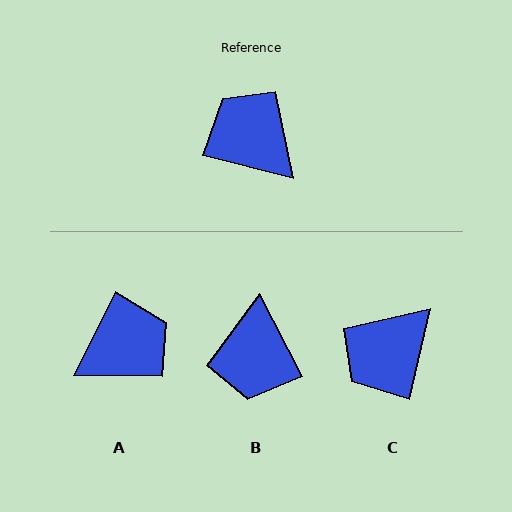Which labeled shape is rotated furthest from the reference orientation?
B, about 132 degrees away.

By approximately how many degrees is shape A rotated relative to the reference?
Approximately 102 degrees clockwise.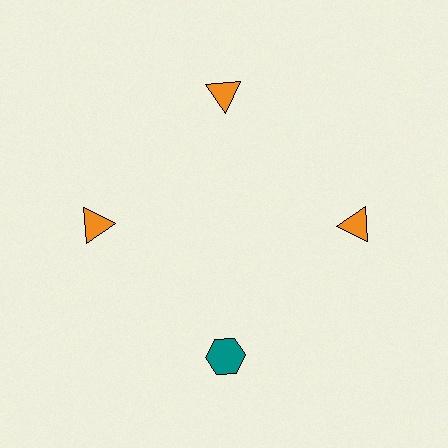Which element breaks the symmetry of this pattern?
The teal hexagon at roughly the 6 o'clock position breaks the symmetry. All other shapes are orange triangles.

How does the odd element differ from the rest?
It differs in both color (teal instead of orange) and shape (hexagon instead of triangle).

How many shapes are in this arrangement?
There are 4 shapes arranged in a ring pattern.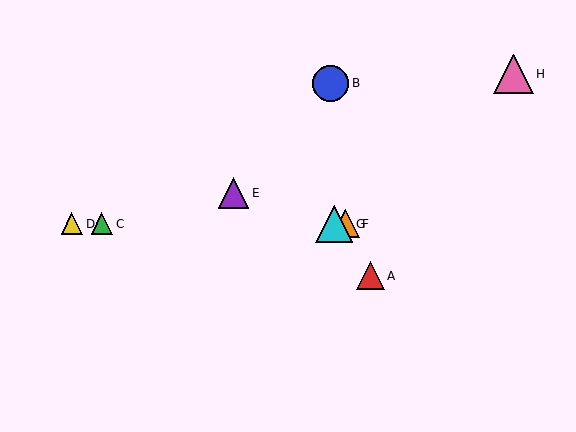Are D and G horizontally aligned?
Yes, both are at y≈224.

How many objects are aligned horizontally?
4 objects (C, D, F, G) are aligned horizontally.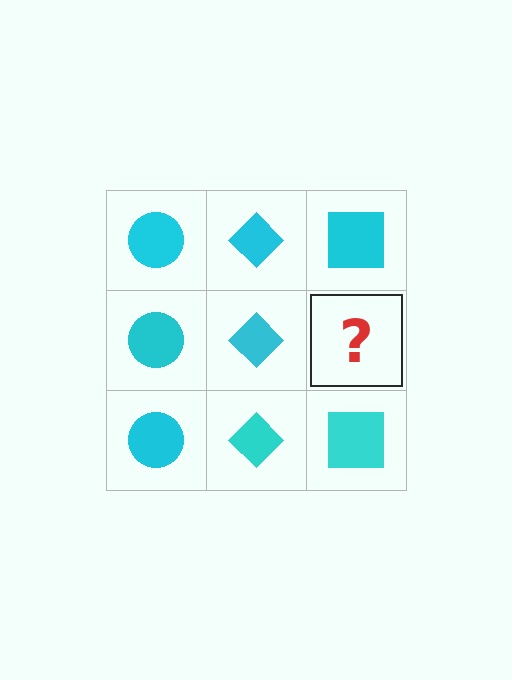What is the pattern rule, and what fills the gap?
The rule is that each column has a consistent shape. The gap should be filled with a cyan square.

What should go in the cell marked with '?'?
The missing cell should contain a cyan square.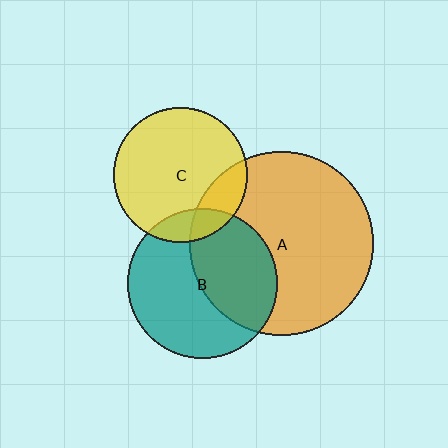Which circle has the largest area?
Circle A (orange).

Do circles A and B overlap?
Yes.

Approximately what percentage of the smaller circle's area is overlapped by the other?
Approximately 45%.